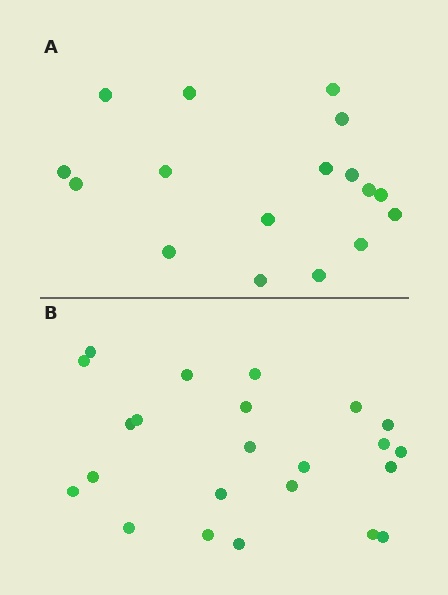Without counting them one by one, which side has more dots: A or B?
Region B (the bottom region) has more dots.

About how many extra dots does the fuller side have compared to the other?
Region B has about 6 more dots than region A.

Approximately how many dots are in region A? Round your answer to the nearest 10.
About 20 dots. (The exact count is 17, which rounds to 20.)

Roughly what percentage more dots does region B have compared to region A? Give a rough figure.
About 35% more.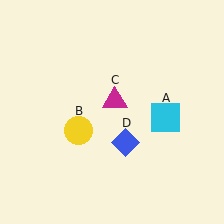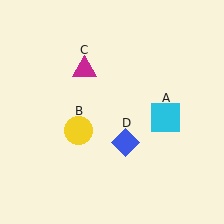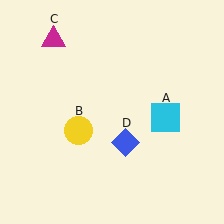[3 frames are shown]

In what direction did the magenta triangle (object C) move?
The magenta triangle (object C) moved up and to the left.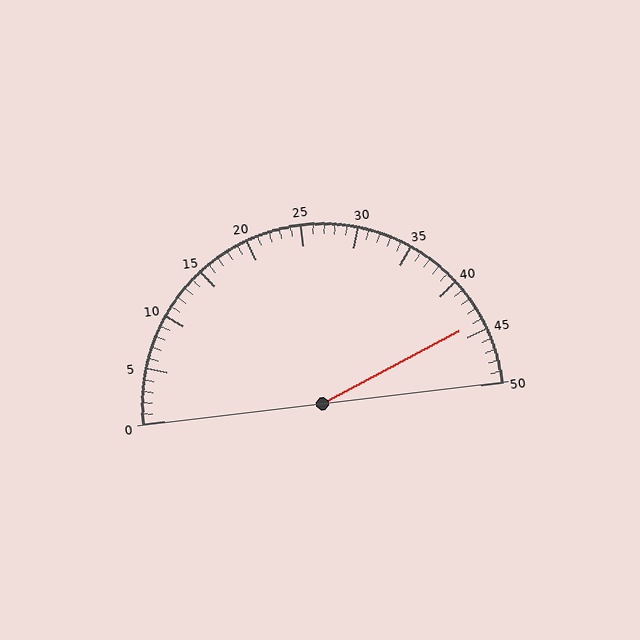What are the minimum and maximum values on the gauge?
The gauge ranges from 0 to 50.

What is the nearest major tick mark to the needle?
The nearest major tick mark is 45.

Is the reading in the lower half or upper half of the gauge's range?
The reading is in the upper half of the range (0 to 50).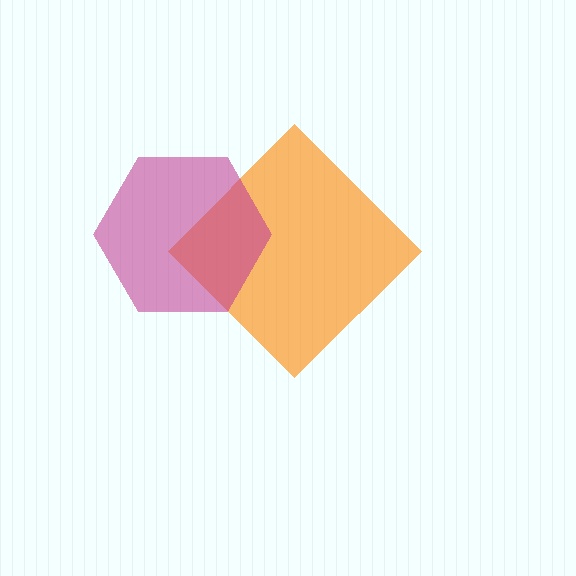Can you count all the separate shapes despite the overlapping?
Yes, there are 2 separate shapes.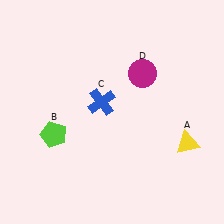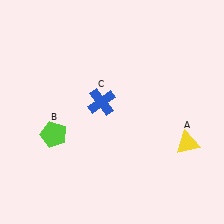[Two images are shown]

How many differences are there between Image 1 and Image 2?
There is 1 difference between the two images.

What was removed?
The magenta circle (D) was removed in Image 2.